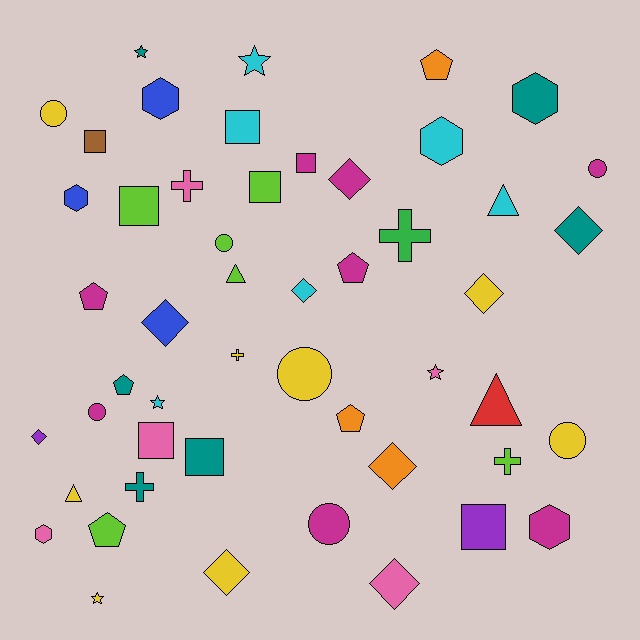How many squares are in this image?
There are 8 squares.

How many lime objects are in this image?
There are 6 lime objects.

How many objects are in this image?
There are 50 objects.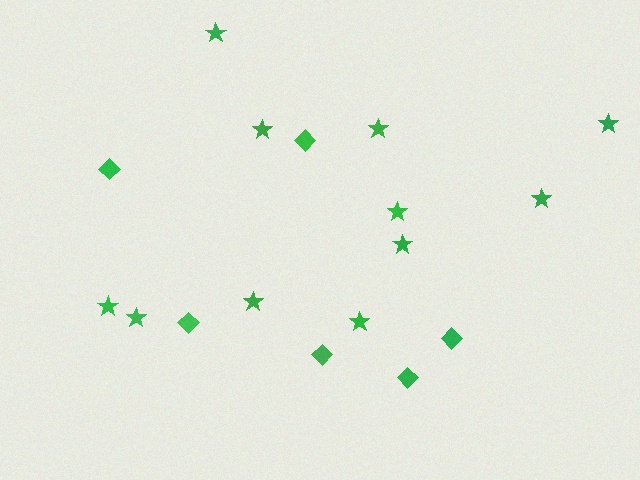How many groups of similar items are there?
There are 2 groups: one group of stars (11) and one group of diamonds (6).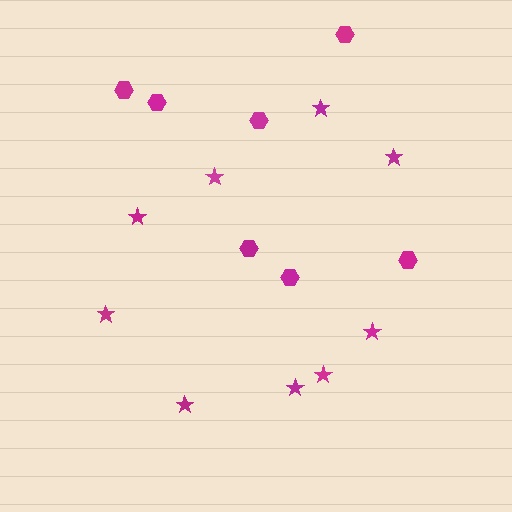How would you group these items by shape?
There are 2 groups: one group of stars (9) and one group of hexagons (7).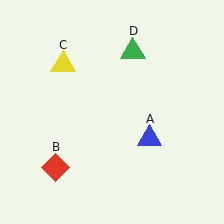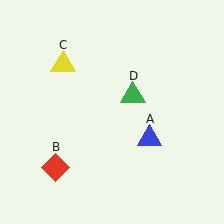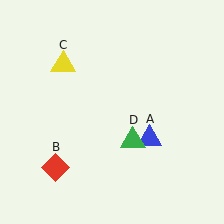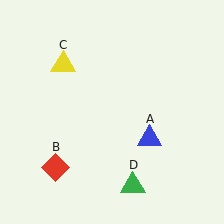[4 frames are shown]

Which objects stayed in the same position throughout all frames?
Blue triangle (object A) and red diamond (object B) and yellow triangle (object C) remained stationary.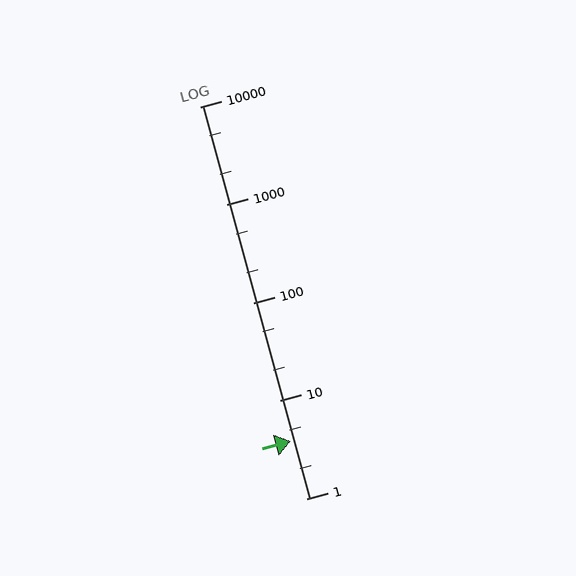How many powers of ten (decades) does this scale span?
The scale spans 4 decades, from 1 to 10000.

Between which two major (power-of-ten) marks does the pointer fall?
The pointer is between 1 and 10.